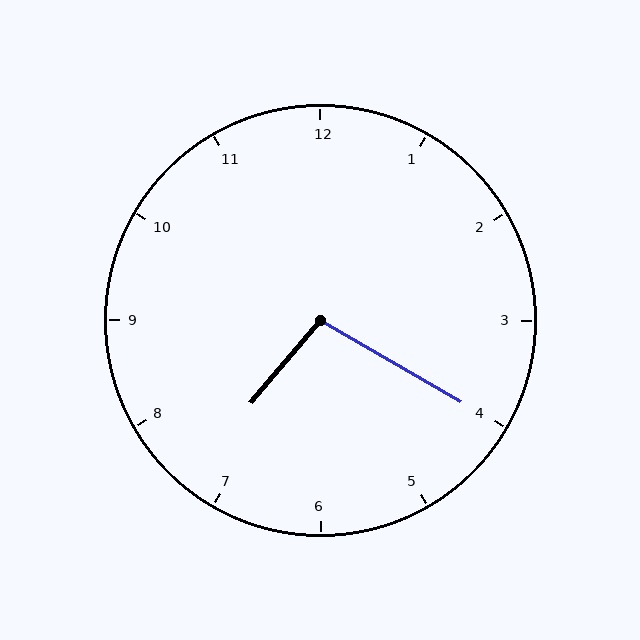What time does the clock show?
7:20.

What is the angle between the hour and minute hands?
Approximately 100 degrees.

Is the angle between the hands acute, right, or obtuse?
It is obtuse.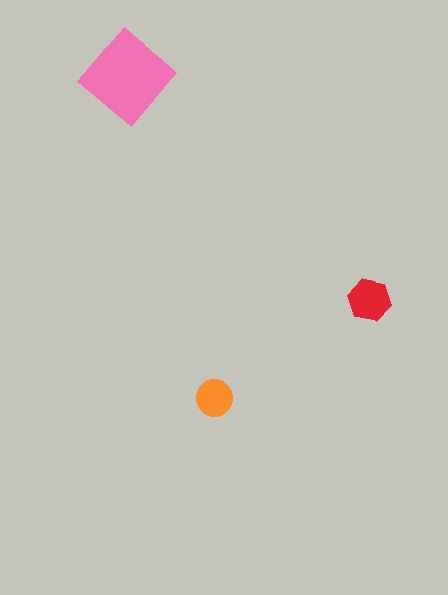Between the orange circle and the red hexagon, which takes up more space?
The red hexagon.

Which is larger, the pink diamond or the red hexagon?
The pink diamond.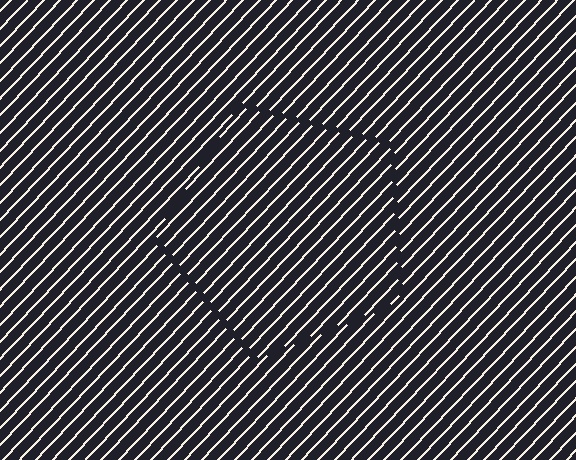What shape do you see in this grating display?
An illusory pentagon. The interior of the shape contains the same grating, shifted by half a period — the contour is defined by the phase discontinuity where line-ends from the inner and outer gratings abut.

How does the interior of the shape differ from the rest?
The interior of the shape contains the same grating, shifted by half a period — the contour is defined by the phase discontinuity where line-ends from the inner and outer gratings abut.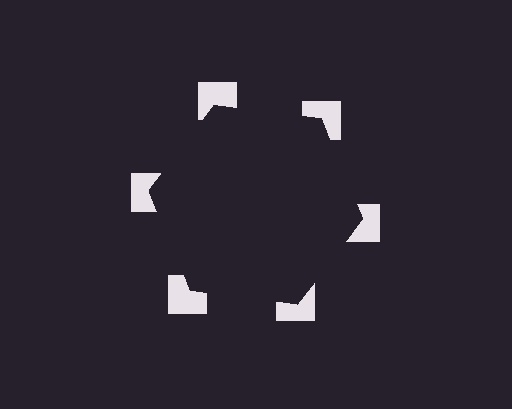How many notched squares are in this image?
There are 6 — one at each vertex of the illusory hexagon.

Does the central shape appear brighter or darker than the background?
It typically appears slightly darker than the background, even though no actual brightness change is drawn.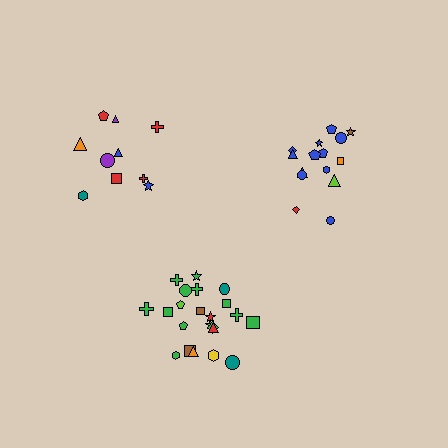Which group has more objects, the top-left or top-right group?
The top-right group.